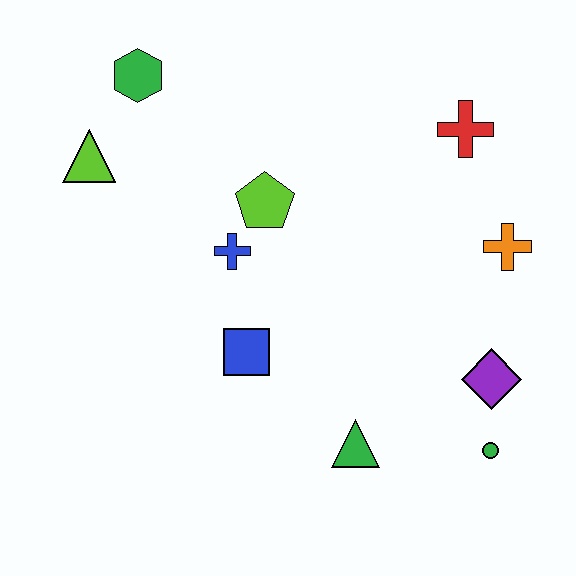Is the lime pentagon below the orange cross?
No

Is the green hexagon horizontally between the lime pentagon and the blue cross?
No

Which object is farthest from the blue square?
The red cross is farthest from the blue square.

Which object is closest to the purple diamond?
The green circle is closest to the purple diamond.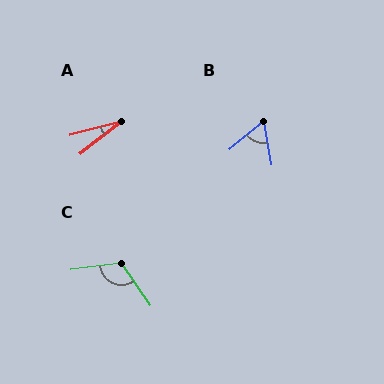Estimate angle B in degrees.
Approximately 60 degrees.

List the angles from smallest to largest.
A (24°), B (60°), C (117°).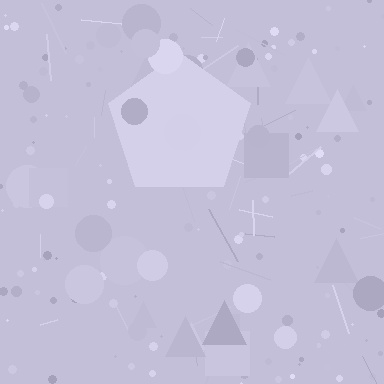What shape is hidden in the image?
A pentagon is hidden in the image.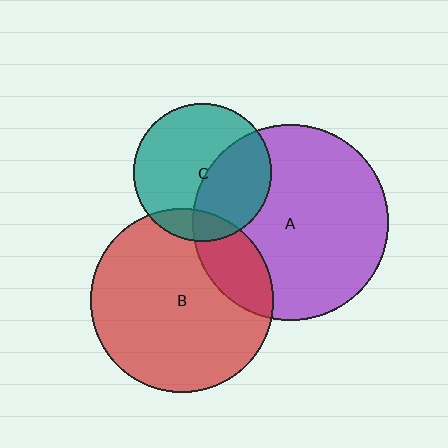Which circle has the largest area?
Circle A (purple).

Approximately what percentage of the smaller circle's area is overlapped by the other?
Approximately 15%.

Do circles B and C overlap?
Yes.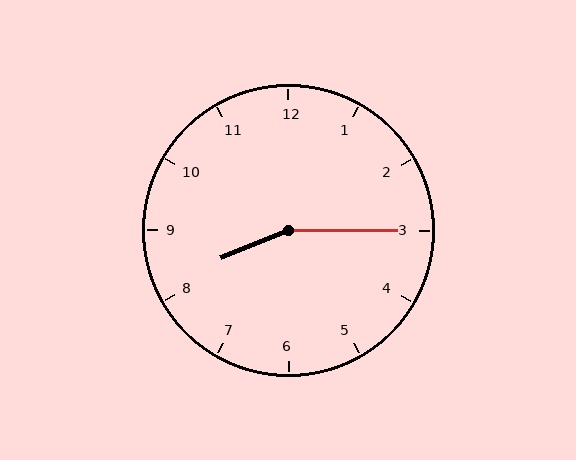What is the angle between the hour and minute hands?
Approximately 158 degrees.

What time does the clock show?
8:15.